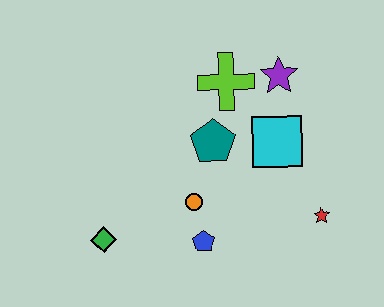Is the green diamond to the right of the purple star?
No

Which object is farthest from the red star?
The green diamond is farthest from the red star.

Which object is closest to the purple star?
The lime cross is closest to the purple star.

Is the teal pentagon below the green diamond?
No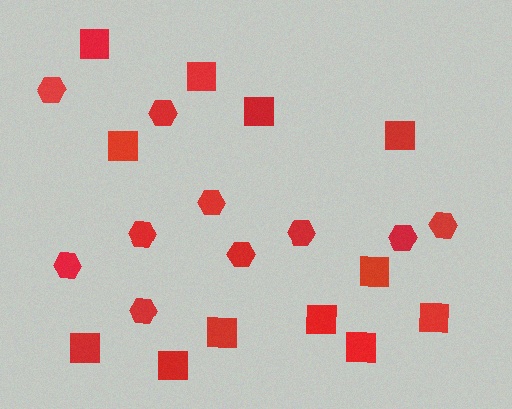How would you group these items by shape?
There are 2 groups: one group of squares (12) and one group of hexagons (10).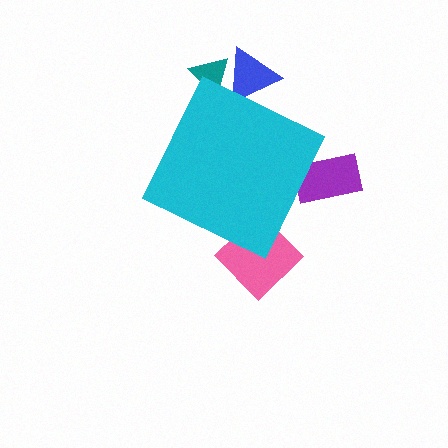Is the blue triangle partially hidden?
Yes, the blue triangle is partially hidden behind the cyan diamond.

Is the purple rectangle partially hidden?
Yes, the purple rectangle is partially hidden behind the cyan diamond.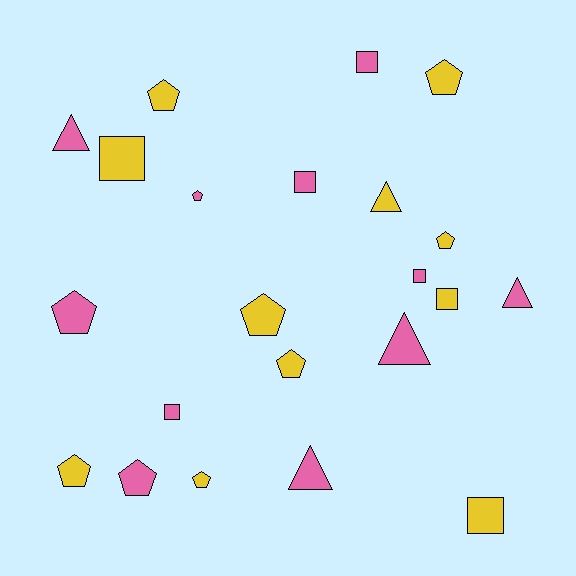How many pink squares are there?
There are 4 pink squares.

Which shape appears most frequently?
Pentagon, with 10 objects.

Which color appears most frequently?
Yellow, with 11 objects.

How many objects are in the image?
There are 22 objects.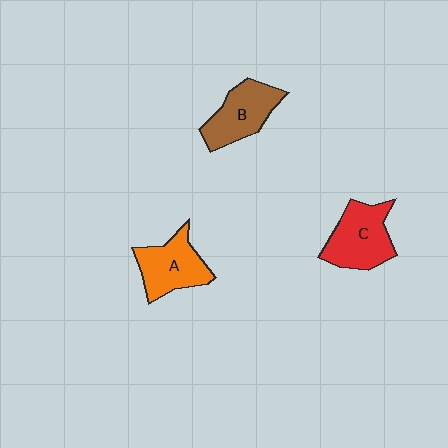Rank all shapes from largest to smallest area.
From largest to smallest: C (red), B (brown), A (orange).